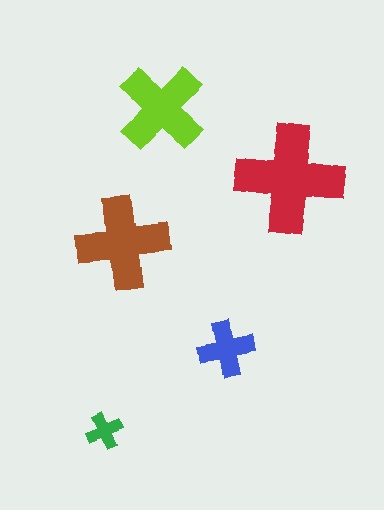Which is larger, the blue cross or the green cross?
The blue one.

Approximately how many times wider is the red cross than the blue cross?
About 2 times wider.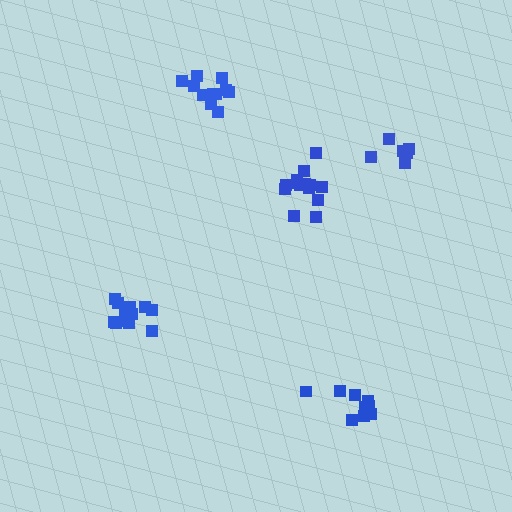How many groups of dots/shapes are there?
There are 5 groups.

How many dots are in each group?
Group 1: 12 dots, Group 2: 9 dots, Group 3: 8 dots, Group 4: 14 dots, Group 5: 11 dots (54 total).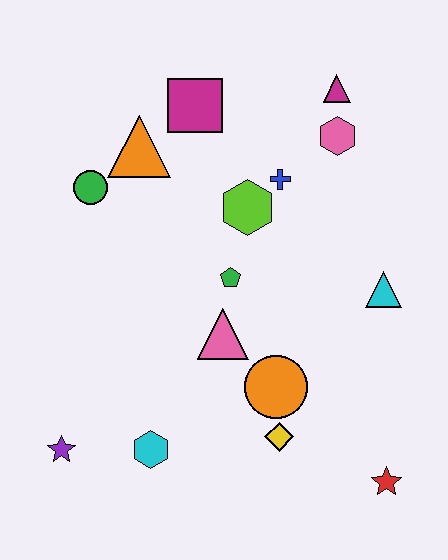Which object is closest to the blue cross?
The lime hexagon is closest to the blue cross.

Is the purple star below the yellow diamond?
Yes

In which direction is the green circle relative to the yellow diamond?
The green circle is above the yellow diamond.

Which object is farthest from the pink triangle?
The magenta triangle is farthest from the pink triangle.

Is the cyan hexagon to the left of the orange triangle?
No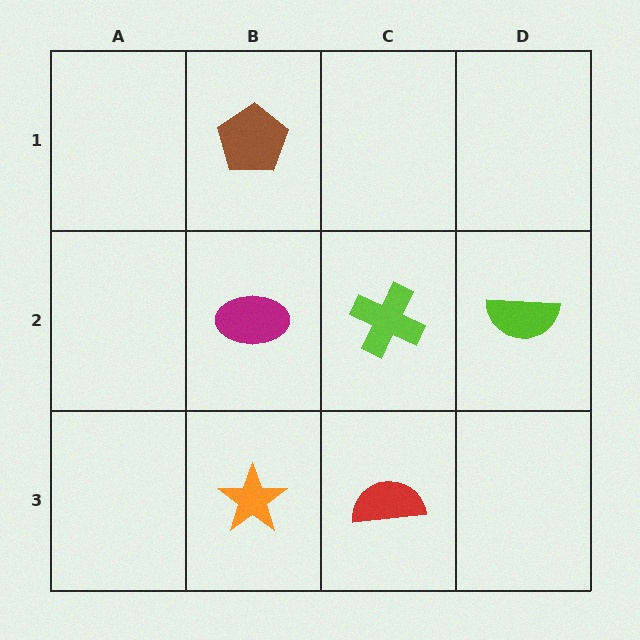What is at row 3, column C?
A red semicircle.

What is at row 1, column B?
A brown pentagon.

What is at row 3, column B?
An orange star.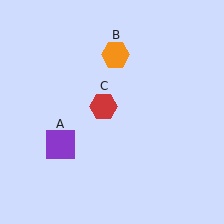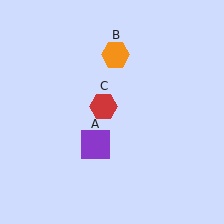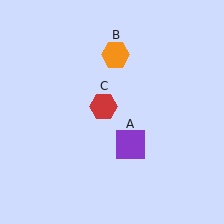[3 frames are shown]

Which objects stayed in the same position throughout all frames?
Orange hexagon (object B) and red hexagon (object C) remained stationary.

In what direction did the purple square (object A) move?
The purple square (object A) moved right.